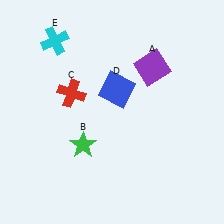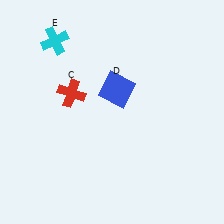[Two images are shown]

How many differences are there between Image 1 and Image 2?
There are 2 differences between the two images.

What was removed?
The purple square (A), the green star (B) were removed in Image 2.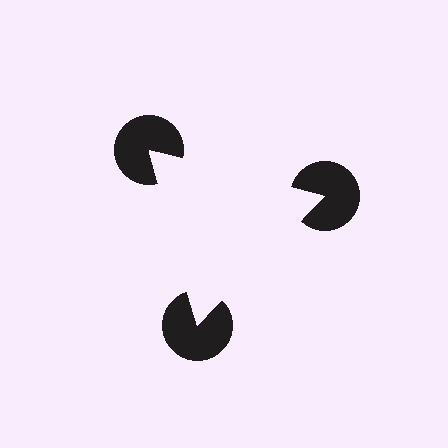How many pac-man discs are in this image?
There are 3 — one at each vertex of the illusory triangle.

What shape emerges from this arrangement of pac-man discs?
An illusory triangle — its edges are inferred from the aligned wedge cuts in the pac-man discs, not physically drawn.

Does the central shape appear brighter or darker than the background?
It typically appears slightly brighter than the background, even though no actual brightness change is drawn.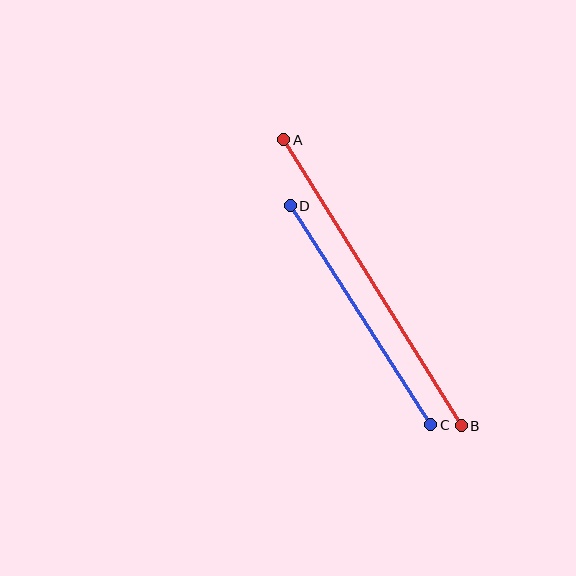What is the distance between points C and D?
The distance is approximately 260 pixels.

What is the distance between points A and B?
The distance is approximately 337 pixels.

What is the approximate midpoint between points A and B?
The midpoint is at approximately (373, 283) pixels.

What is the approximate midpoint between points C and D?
The midpoint is at approximately (360, 315) pixels.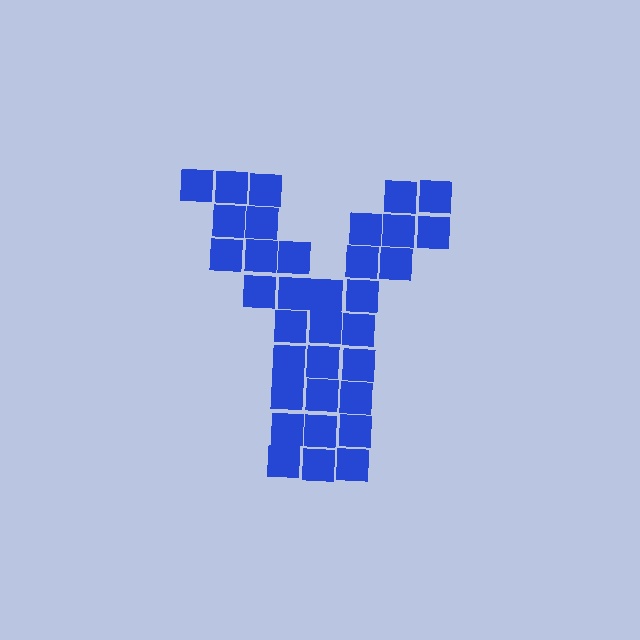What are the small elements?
The small elements are squares.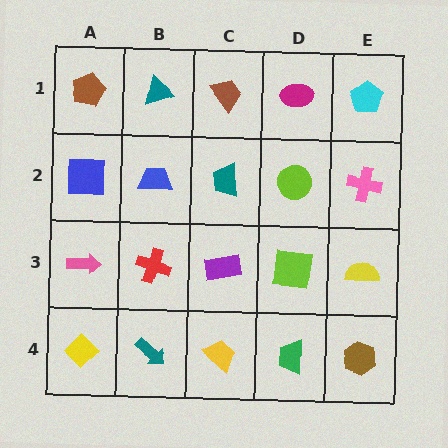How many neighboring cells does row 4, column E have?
2.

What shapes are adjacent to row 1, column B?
A blue trapezoid (row 2, column B), a brown pentagon (row 1, column A), a brown trapezoid (row 1, column C).